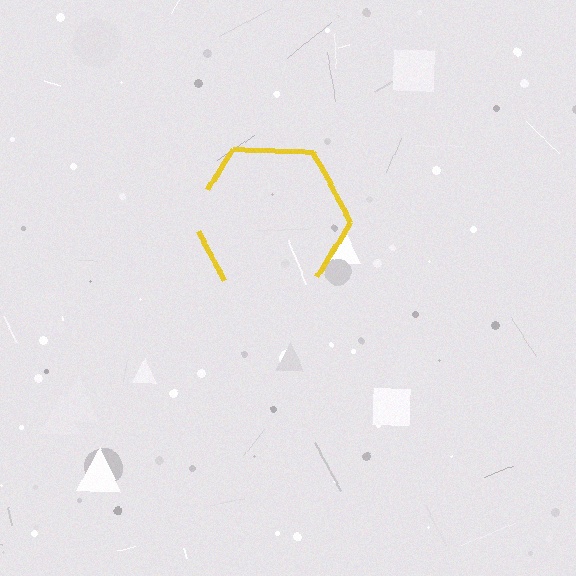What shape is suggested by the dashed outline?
The dashed outline suggests a hexagon.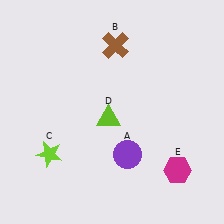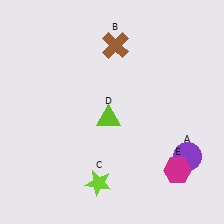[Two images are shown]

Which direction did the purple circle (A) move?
The purple circle (A) moved right.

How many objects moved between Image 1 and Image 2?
2 objects moved between the two images.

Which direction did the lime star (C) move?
The lime star (C) moved right.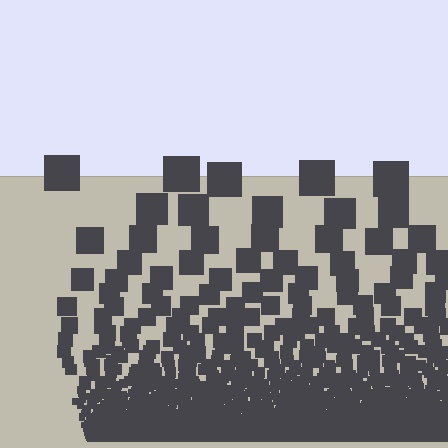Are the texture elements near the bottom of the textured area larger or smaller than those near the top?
Smaller. The gradient is inverted — elements near the bottom are smaller and denser.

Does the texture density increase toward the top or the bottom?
Density increases toward the bottom.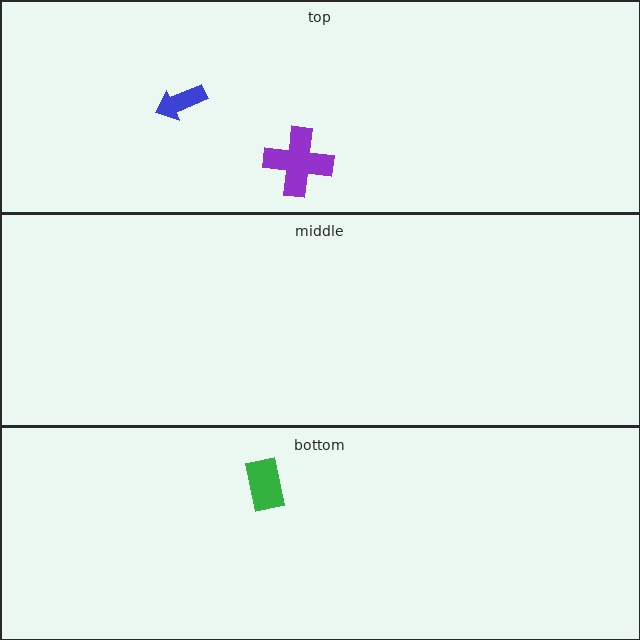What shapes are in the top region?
The purple cross, the blue arrow.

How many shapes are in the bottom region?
1.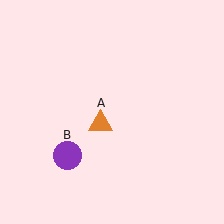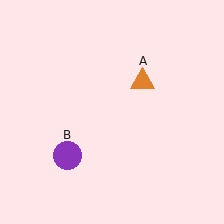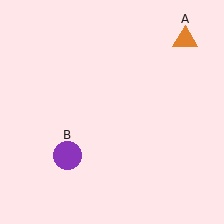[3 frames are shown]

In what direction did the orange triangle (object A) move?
The orange triangle (object A) moved up and to the right.